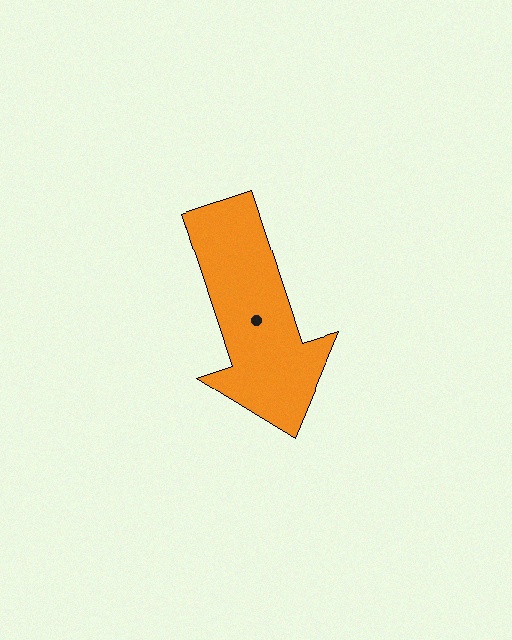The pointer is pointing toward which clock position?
Roughly 5 o'clock.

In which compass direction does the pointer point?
South.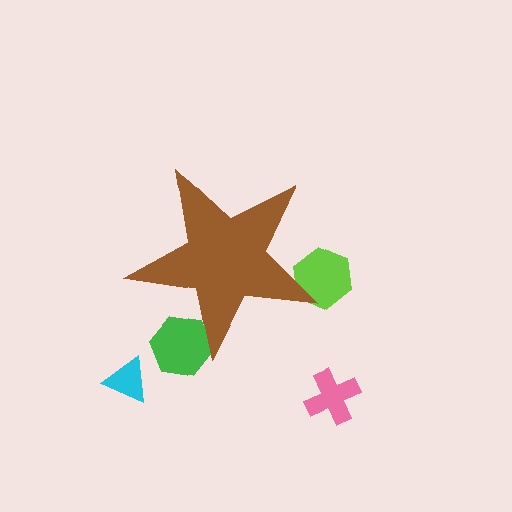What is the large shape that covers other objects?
A brown star.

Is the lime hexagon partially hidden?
Yes, the lime hexagon is partially hidden behind the brown star.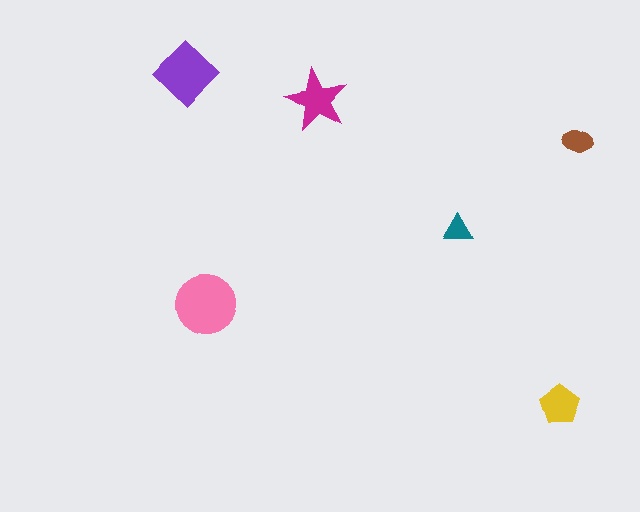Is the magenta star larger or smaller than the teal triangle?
Larger.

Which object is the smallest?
The teal triangle.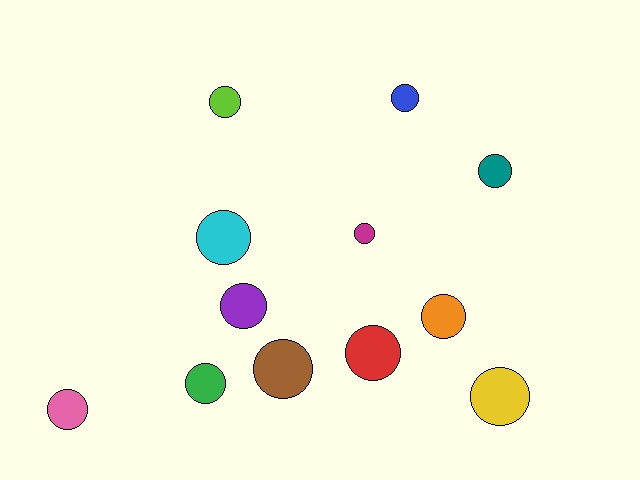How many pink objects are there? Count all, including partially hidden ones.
There is 1 pink object.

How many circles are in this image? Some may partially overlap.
There are 12 circles.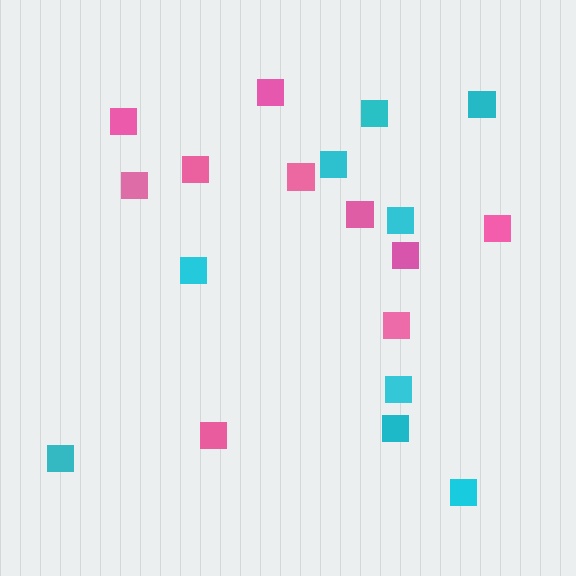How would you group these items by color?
There are 2 groups: one group of pink squares (10) and one group of cyan squares (9).